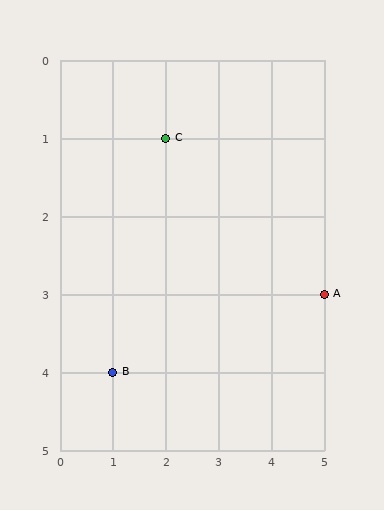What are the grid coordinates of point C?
Point C is at grid coordinates (2, 1).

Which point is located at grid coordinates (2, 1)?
Point C is at (2, 1).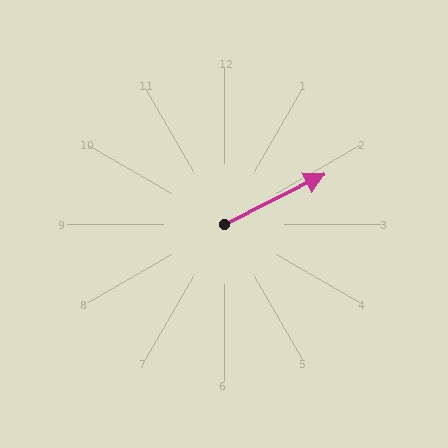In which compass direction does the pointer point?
Northeast.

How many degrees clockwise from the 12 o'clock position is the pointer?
Approximately 63 degrees.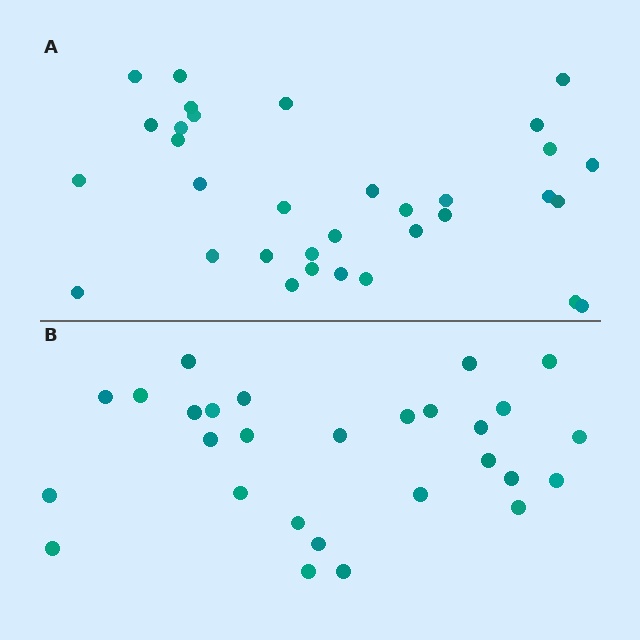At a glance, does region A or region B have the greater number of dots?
Region A (the top region) has more dots.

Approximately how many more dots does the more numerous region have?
Region A has about 5 more dots than region B.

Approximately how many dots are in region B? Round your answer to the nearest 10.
About 30 dots. (The exact count is 28, which rounds to 30.)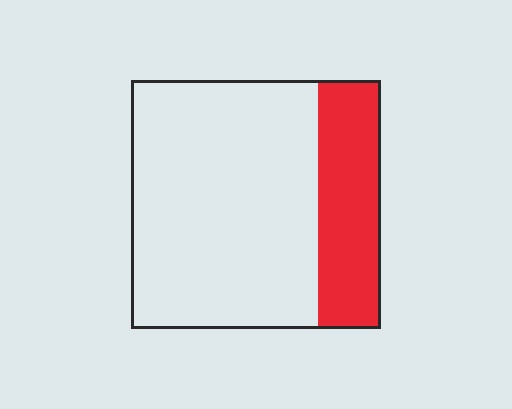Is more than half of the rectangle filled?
No.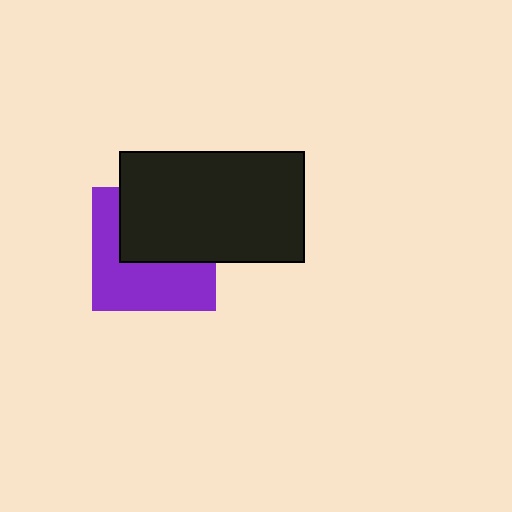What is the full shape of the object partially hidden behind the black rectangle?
The partially hidden object is a purple square.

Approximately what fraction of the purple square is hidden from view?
Roughly 47% of the purple square is hidden behind the black rectangle.